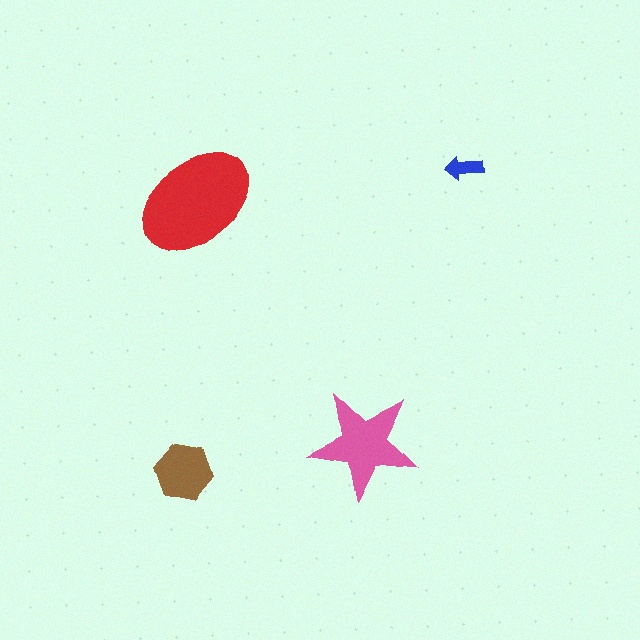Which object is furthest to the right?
The blue arrow is rightmost.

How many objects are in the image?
There are 4 objects in the image.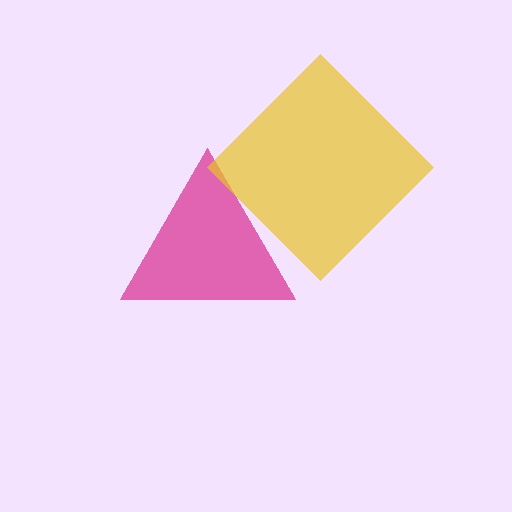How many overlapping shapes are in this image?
There are 2 overlapping shapes in the image.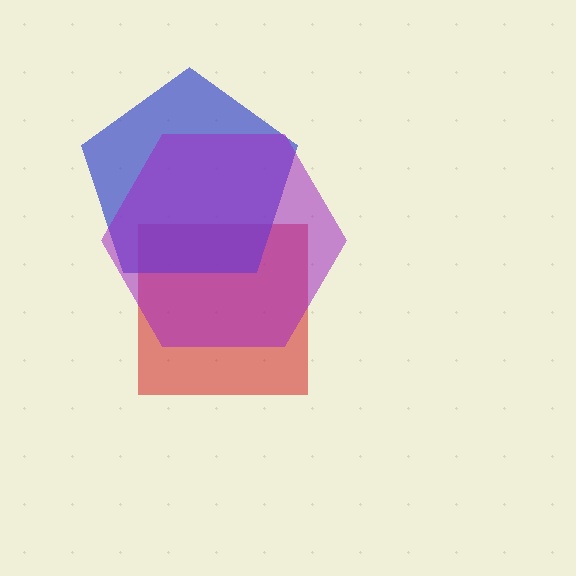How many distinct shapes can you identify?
There are 3 distinct shapes: a red square, a blue pentagon, a purple hexagon.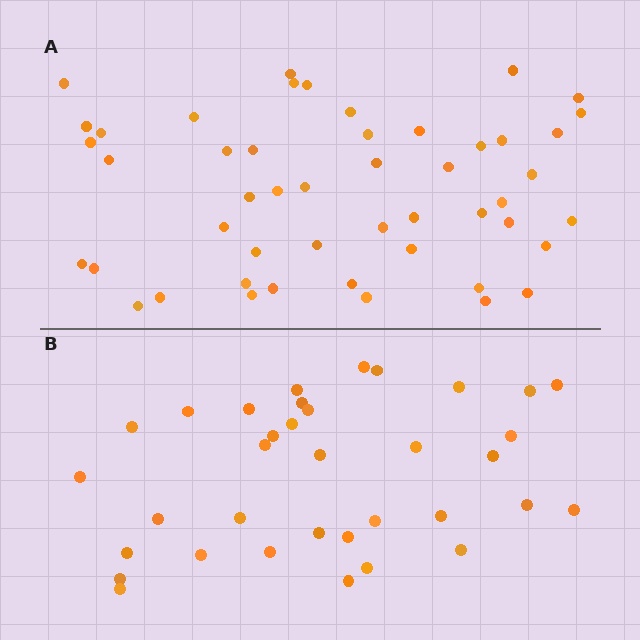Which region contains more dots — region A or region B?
Region A (the top region) has more dots.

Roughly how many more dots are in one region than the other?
Region A has approximately 15 more dots than region B.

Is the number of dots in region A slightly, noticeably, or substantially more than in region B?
Region A has noticeably more, but not dramatically so. The ratio is roughly 1.4 to 1.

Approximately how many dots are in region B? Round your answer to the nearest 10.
About 40 dots. (The exact count is 35, which rounds to 40.)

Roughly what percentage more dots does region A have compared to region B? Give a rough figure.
About 40% more.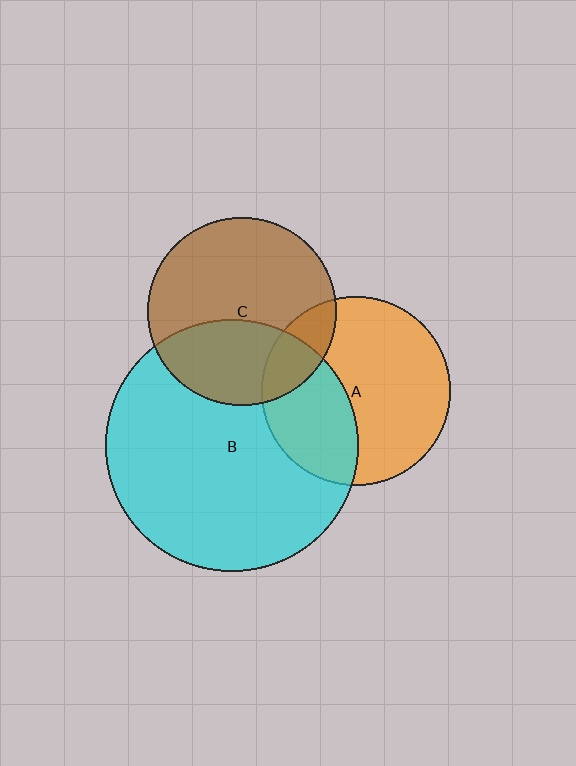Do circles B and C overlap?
Yes.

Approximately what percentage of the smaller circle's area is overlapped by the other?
Approximately 35%.